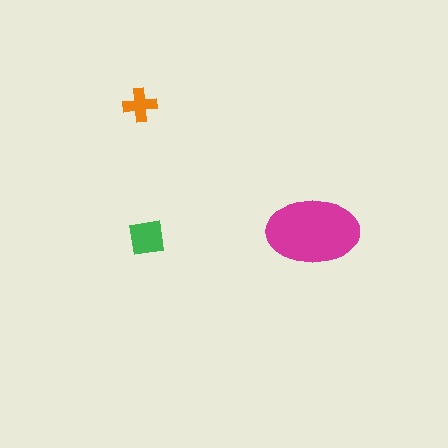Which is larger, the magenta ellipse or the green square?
The magenta ellipse.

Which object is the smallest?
The orange cross.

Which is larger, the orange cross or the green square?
The green square.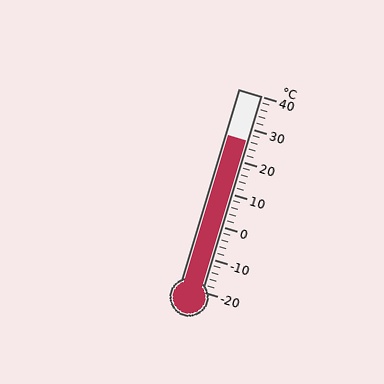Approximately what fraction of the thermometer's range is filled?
The thermometer is filled to approximately 75% of its range.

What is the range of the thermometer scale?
The thermometer scale ranges from -20°C to 40°C.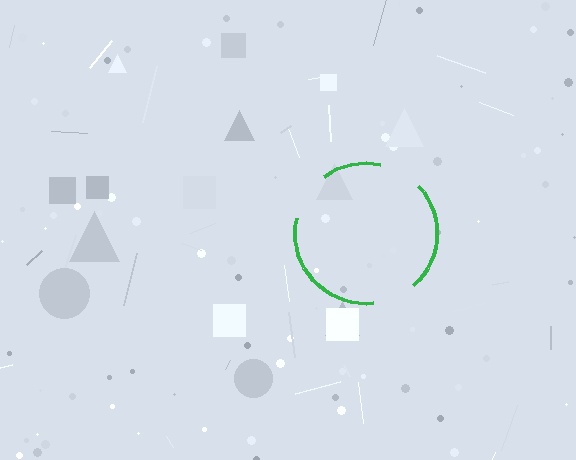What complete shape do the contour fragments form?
The contour fragments form a circle.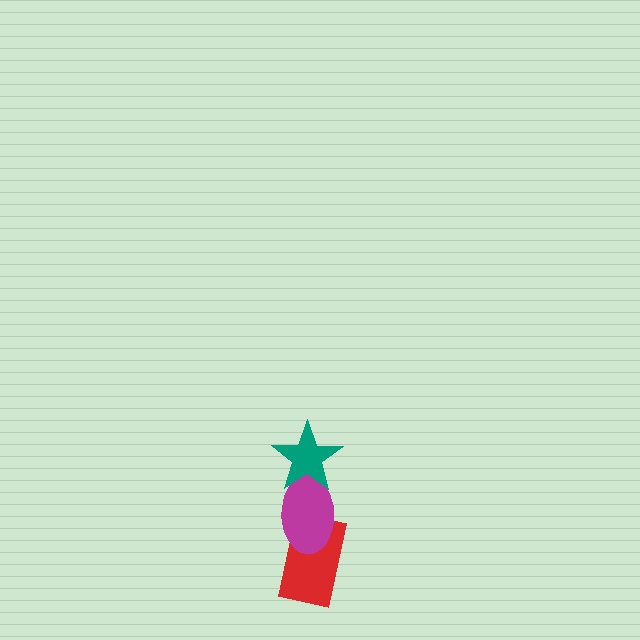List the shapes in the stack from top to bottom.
From top to bottom: the teal star, the magenta ellipse, the red rectangle.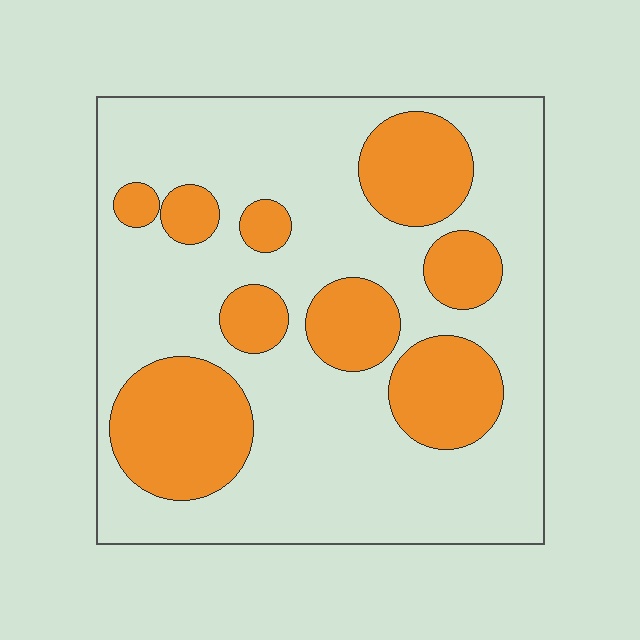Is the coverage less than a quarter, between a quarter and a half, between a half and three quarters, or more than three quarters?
Between a quarter and a half.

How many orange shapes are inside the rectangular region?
9.